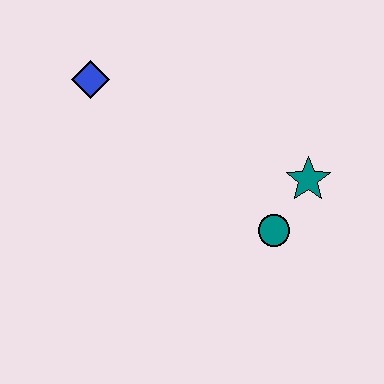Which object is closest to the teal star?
The teal circle is closest to the teal star.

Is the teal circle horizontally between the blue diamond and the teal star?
Yes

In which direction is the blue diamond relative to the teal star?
The blue diamond is to the left of the teal star.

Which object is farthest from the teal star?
The blue diamond is farthest from the teal star.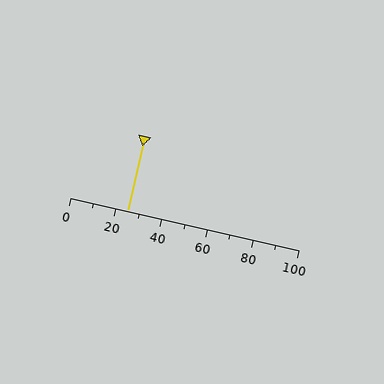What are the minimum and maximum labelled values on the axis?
The axis runs from 0 to 100.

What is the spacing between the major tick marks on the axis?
The major ticks are spaced 20 apart.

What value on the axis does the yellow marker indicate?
The marker indicates approximately 25.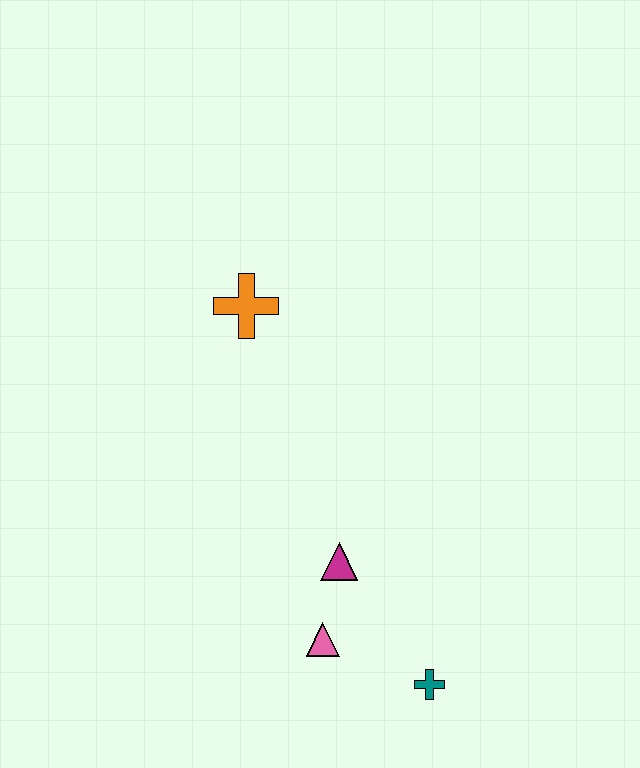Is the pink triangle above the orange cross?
No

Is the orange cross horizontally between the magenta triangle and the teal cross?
No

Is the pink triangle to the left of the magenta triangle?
Yes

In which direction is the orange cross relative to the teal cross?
The orange cross is above the teal cross.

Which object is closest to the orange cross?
The magenta triangle is closest to the orange cross.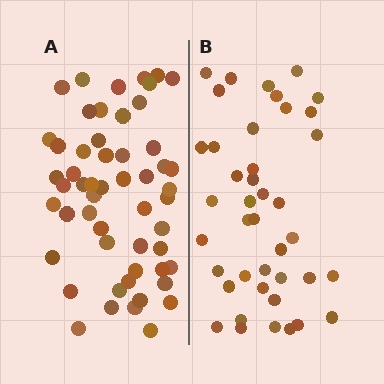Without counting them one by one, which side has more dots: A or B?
Region A (the left region) has more dots.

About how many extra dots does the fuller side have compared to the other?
Region A has approximately 15 more dots than region B.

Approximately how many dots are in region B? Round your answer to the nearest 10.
About 40 dots. (The exact count is 41, which rounds to 40.)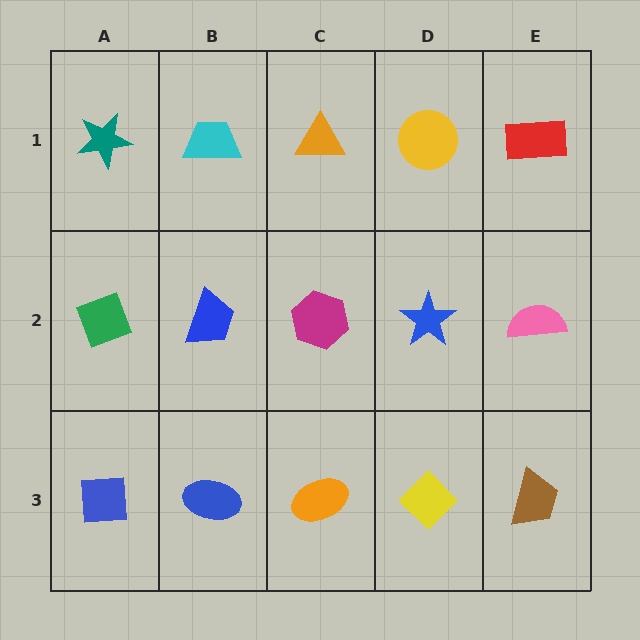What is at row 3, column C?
An orange ellipse.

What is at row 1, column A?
A teal star.